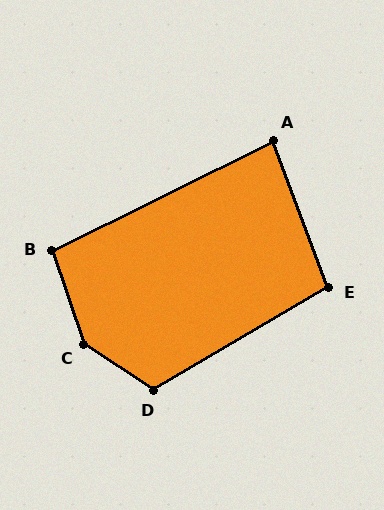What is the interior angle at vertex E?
Approximately 100 degrees (obtuse).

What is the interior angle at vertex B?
Approximately 97 degrees (obtuse).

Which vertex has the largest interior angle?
C, at approximately 142 degrees.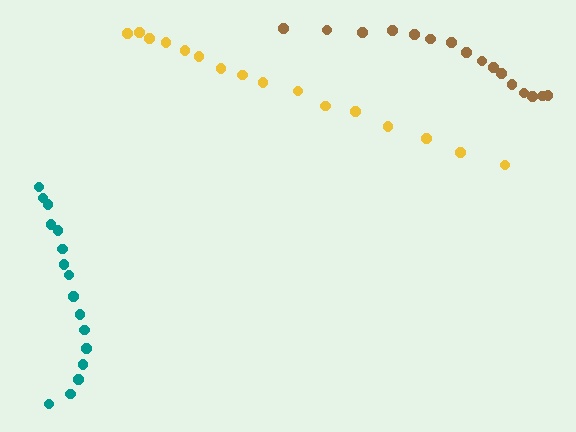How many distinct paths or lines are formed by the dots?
There are 3 distinct paths.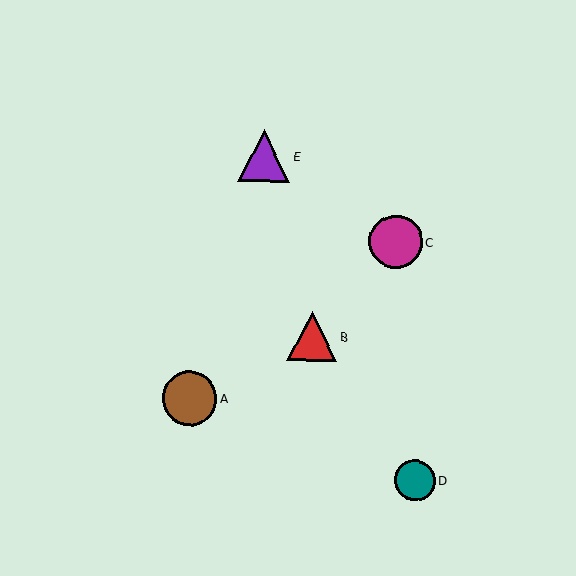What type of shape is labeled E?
Shape E is a purple triangle.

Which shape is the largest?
The brown circle (labeled A) is the largest.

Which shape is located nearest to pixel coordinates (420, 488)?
The teal circle (labeled D) at (415, 481) is nearest to that location.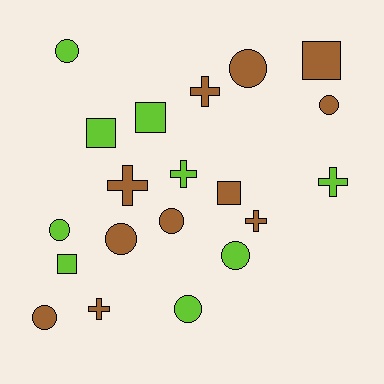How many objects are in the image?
There are 20 objects.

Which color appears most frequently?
Brown, with 11 objects.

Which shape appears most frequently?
Circle, with 9 objects.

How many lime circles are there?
There are 4 lime circles.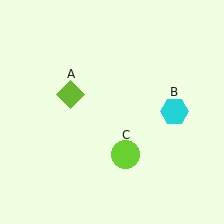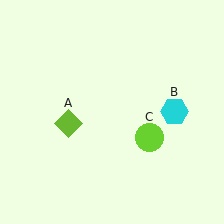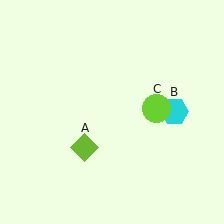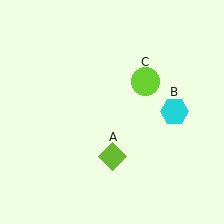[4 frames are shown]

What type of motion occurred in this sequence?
The lime diamond (object A), lime circle (object C) rotated counterclockwise around the center of the scene.